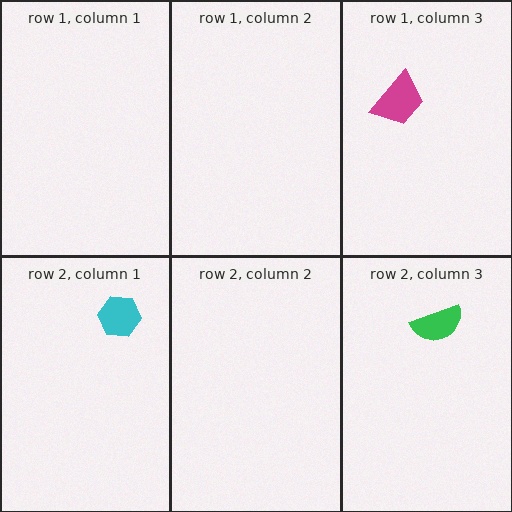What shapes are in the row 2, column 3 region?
The green semicircle.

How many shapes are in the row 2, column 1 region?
1.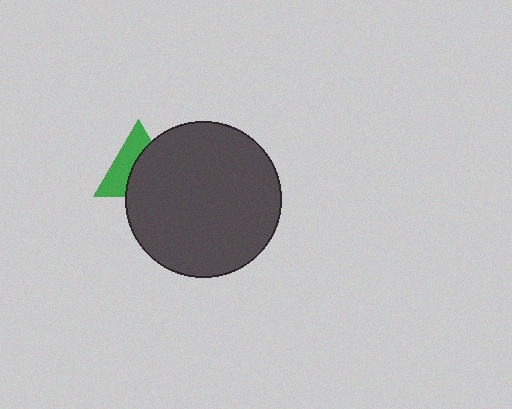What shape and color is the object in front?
The object in front is a dark gray circle.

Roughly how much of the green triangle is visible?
About half of it is visible (roughly 46%).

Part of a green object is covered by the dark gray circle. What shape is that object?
It is a triangle.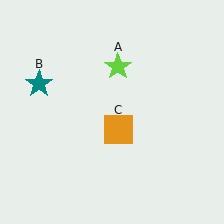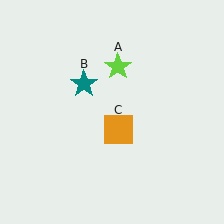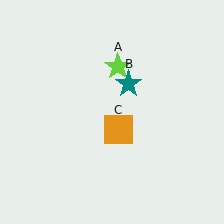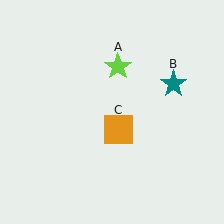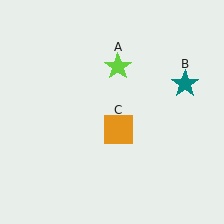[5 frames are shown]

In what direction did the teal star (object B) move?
The teal star (object B) moved right.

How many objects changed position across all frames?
1 object changed position: teal star (object B).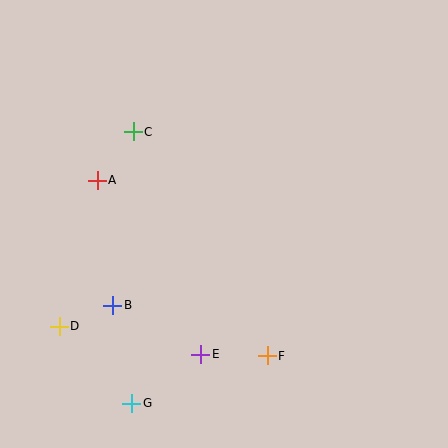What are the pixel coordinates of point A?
Point A is at (97, 180).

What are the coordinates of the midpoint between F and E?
The midpoint between F and E is at (234, 355).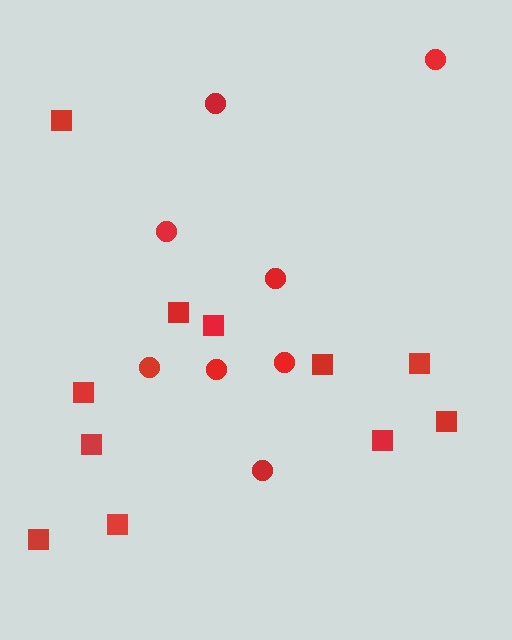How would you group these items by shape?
There are 2 groups: one group of squares (11) and one group of circles (8).